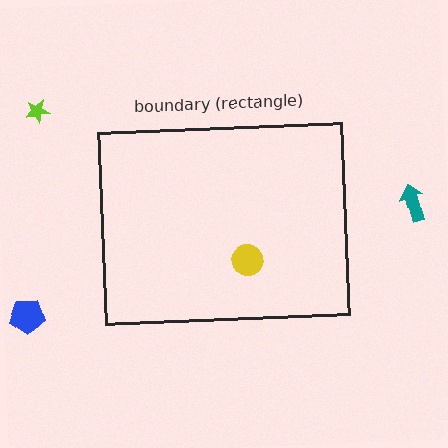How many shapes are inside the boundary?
1 inside, 3 outside.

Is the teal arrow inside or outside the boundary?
Outside.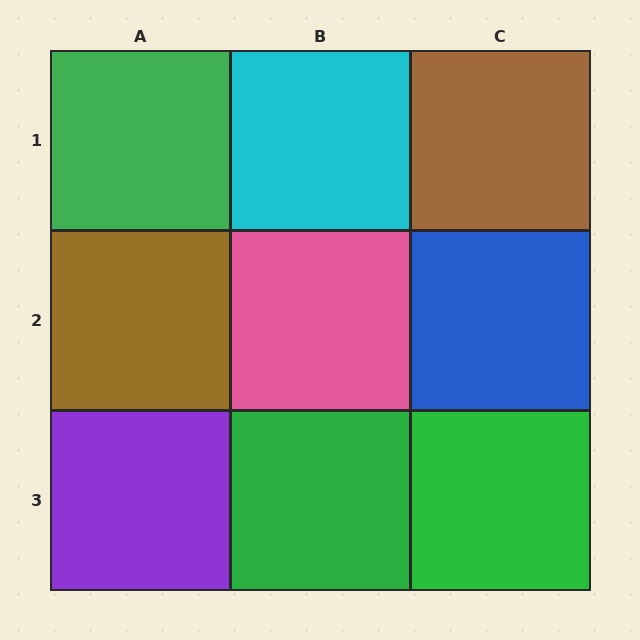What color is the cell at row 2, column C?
Blue.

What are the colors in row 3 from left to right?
Purple, green, green.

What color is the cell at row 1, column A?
Green.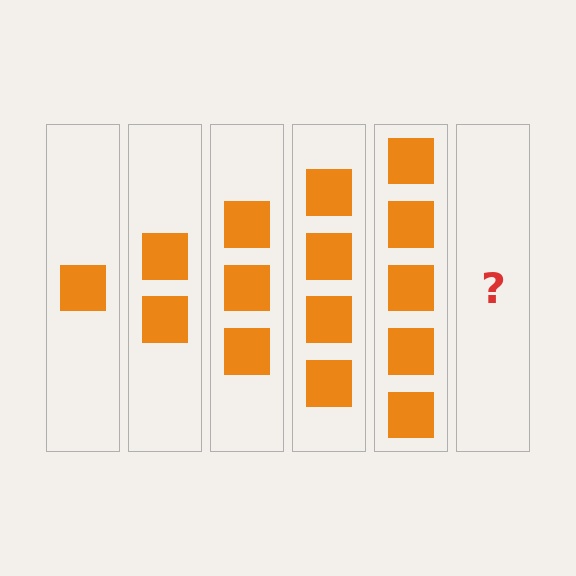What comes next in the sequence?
The next element should be 6 squares.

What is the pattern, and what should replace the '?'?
The pattern is that each step adds one more square. The '?' should be 6 squares.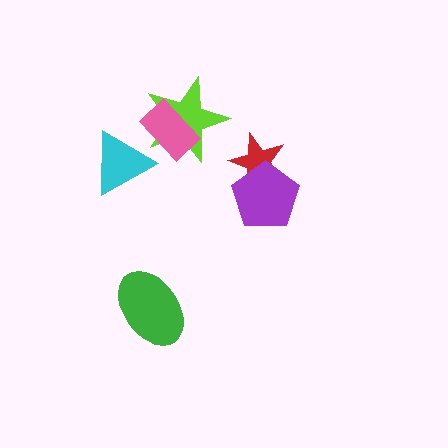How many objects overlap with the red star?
1 object overlaps with the red star.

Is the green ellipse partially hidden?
No, no other shape covers it.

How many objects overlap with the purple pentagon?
1 object overlaps with the purple pentagon.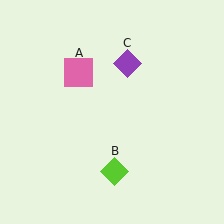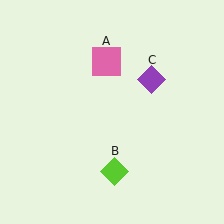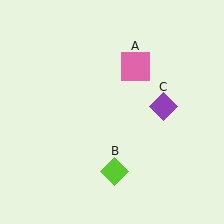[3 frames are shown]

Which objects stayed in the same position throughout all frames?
Lime diamond (object B) remained stationary.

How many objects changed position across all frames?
2 objects changed position: pink square (object A), purple diamond (object C).